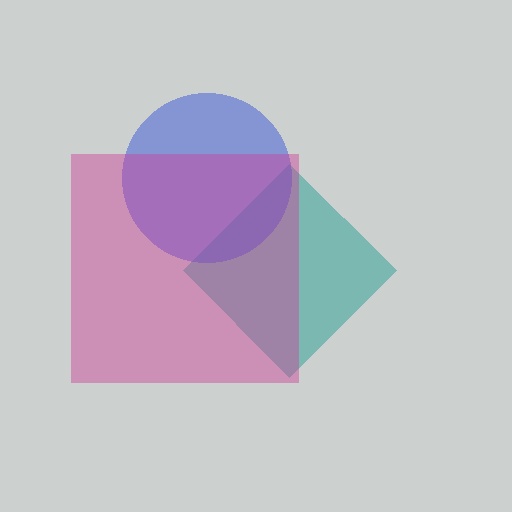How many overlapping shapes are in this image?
There are 3 overlapping shapes in the image.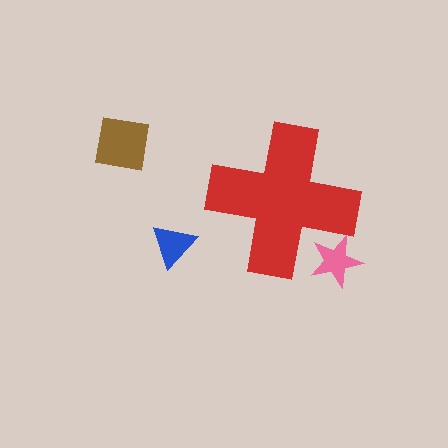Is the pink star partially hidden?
Yes, the pink star is partially hidden behind the red cross.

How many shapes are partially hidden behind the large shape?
1 shape is partially hidden.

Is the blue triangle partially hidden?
No, the blue triangle is fully visible.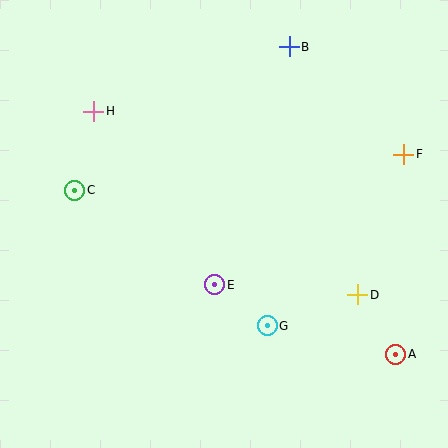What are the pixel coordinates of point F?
Point F is at (404, 154).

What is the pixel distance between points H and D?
The distance between H and D is 322 pixels.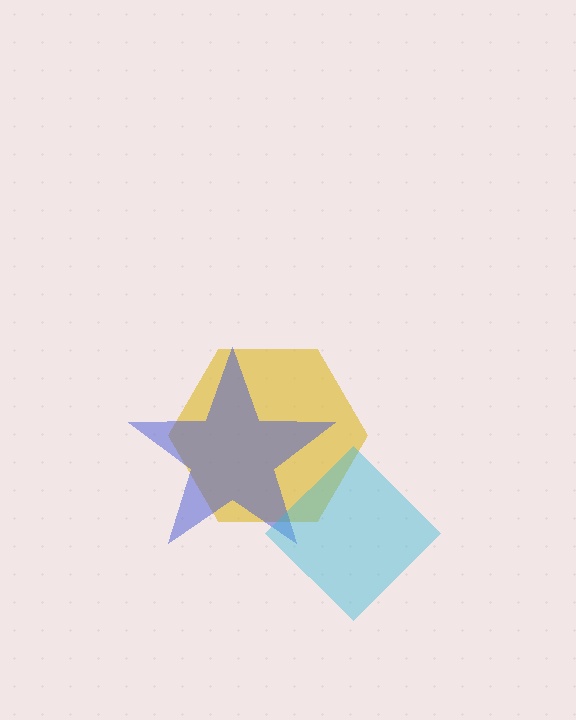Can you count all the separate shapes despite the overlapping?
Yes, there are 3 separate shapes.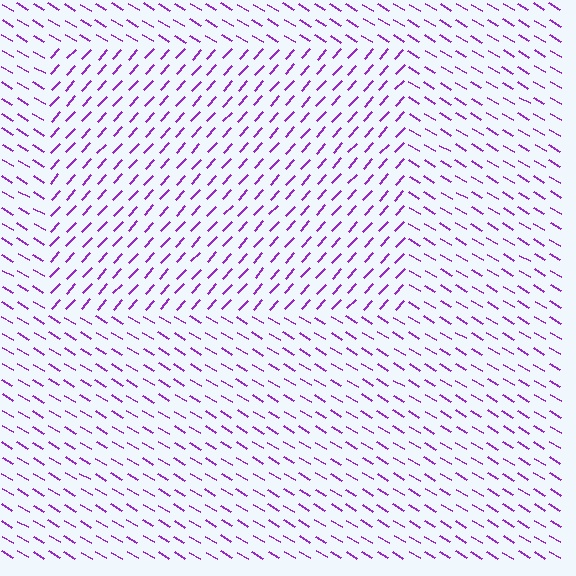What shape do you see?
I see a rectangle.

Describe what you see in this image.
The image is filled with small purple line segments. A rectangle region in the image has lines oriented differently from the surrounding lines, creating a visible texture boundary.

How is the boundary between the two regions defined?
The boundary is defined purely by a change in line orientation (approximately 79 degrees difference). All lines are the same color and thickness.